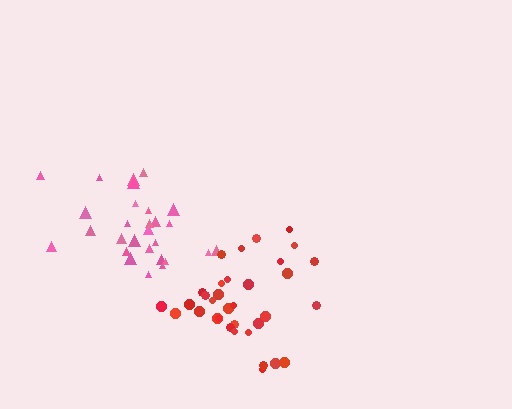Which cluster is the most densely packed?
Red.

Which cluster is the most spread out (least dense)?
Pink.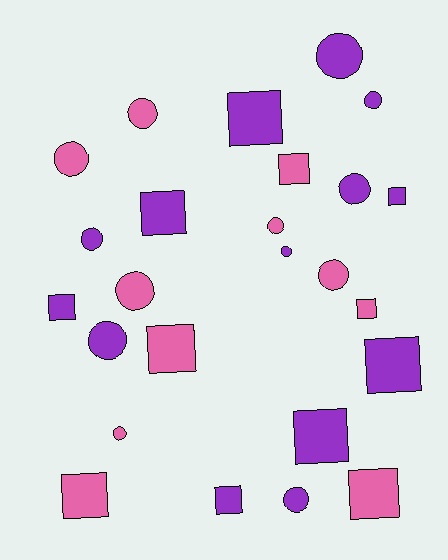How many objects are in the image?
There are 25 objects.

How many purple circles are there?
There are 7 purple circles.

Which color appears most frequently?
Purple, with 14 objects.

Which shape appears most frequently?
Circle, with 13 objects.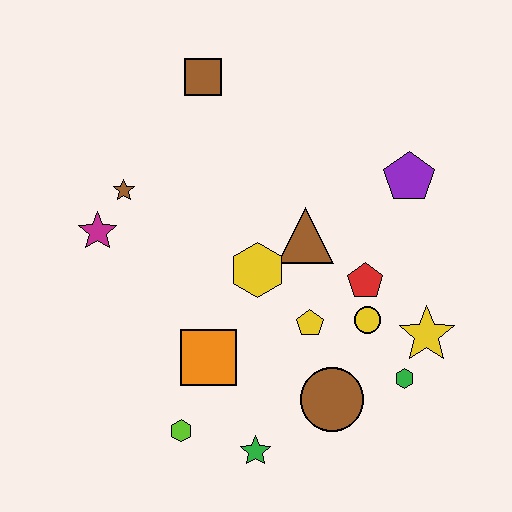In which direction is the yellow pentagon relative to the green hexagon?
The yellow pentagon is to the left of the green hexagon.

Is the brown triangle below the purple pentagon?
Yes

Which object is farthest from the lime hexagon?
The brown square is farthest from the lime hexagon.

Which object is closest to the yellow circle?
The red pentagon is closest to the yellow circle.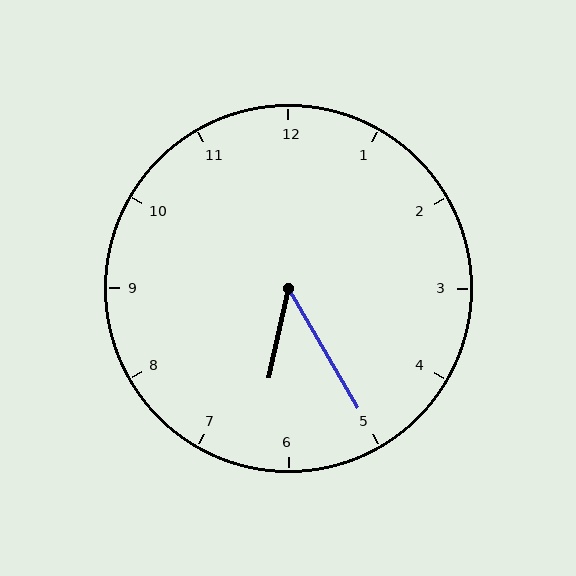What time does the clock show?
6:25.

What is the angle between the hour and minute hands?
Approximately 42 degrees.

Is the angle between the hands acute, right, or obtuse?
It is acute.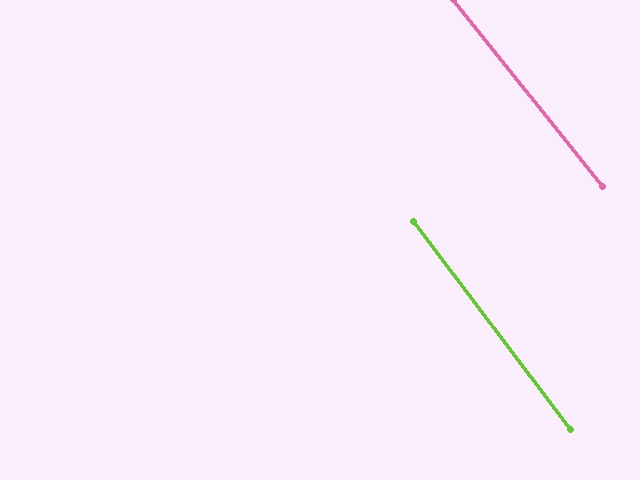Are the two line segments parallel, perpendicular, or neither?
Parallel — their directions differ by only 1.5°.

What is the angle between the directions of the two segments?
Approximately 1 degree.